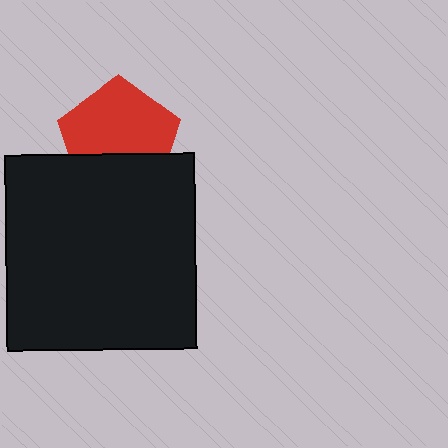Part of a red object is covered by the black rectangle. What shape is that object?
It is a pentagon.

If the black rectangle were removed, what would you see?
You would see the complete red pentagon.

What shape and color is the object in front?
The object in front is a black rectangle.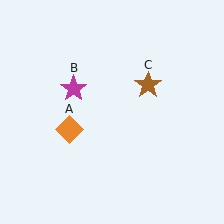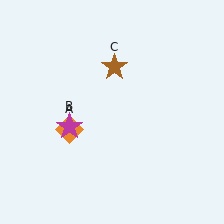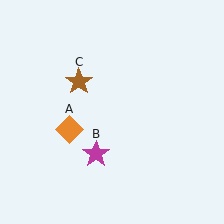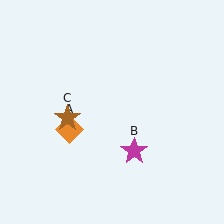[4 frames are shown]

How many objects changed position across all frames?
2 objects changed position: magenta star (object B), brown star (object C).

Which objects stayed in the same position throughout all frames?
Orange diamond (object A) remained stationary.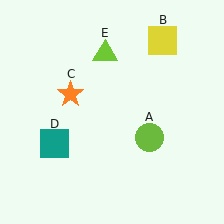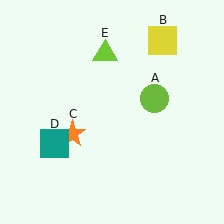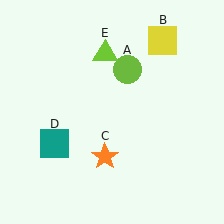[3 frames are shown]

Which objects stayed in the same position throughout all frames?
Yellow square (object B) and teal square (object D) and lime triangle (object E) remained stationary.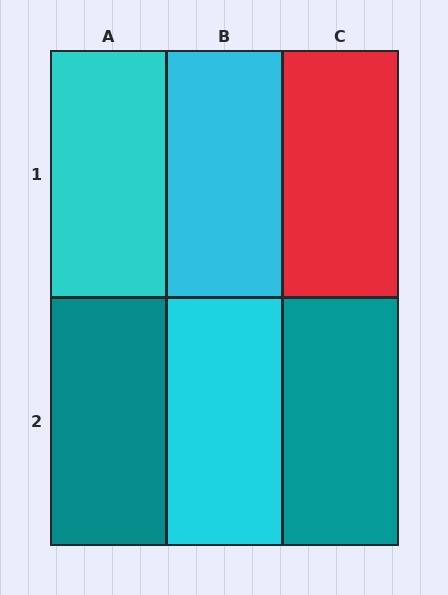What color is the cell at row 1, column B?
Cyan.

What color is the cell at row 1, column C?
Red.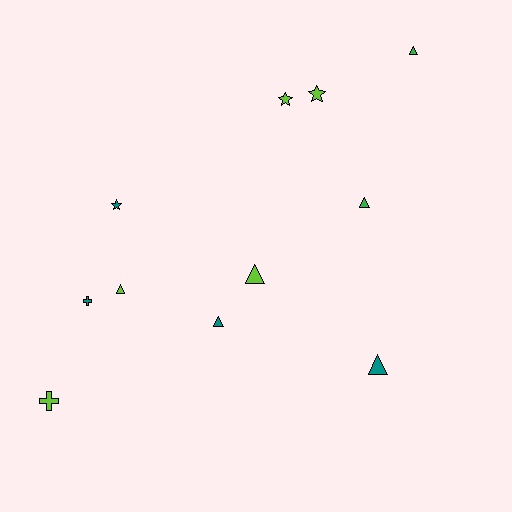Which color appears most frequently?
Lime, with 5 objects.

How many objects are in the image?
There are 11 objects.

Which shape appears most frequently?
Triangle, with 6 objects.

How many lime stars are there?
There are 2 lime stars.